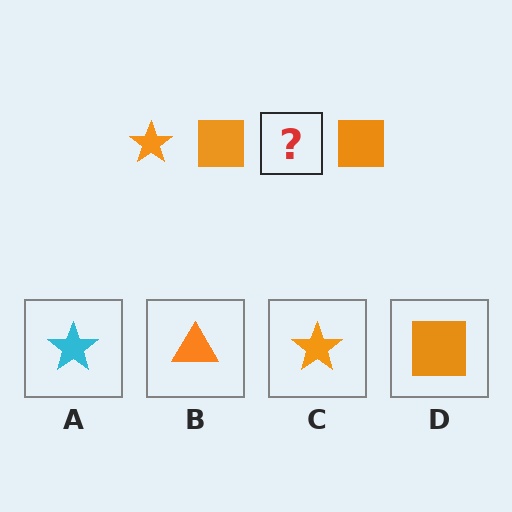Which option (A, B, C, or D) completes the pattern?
C.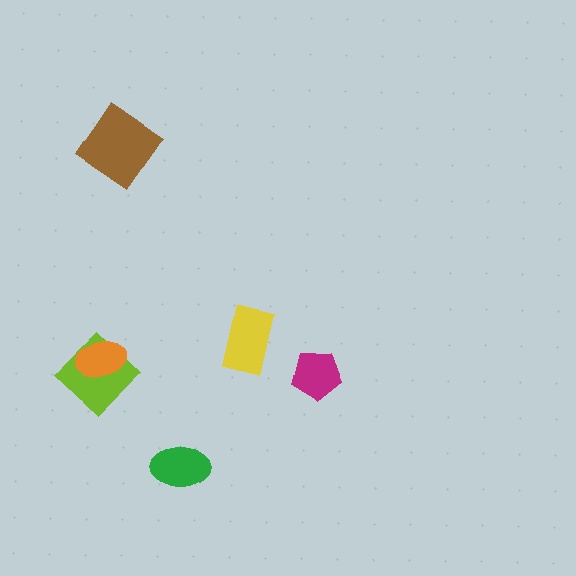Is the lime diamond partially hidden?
Yes, it is partially covered by another shape.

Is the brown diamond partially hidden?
No, no other shape covers it.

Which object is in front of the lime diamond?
The orange ellipse is in front of the lime diamond.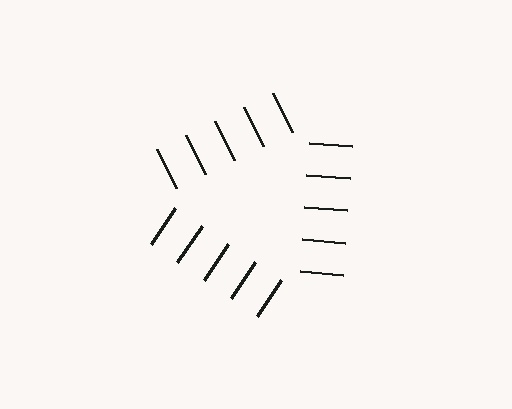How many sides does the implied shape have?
3 sides — the line-ends trace a triangle.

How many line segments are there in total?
15 — 5 along each of the 3 edges.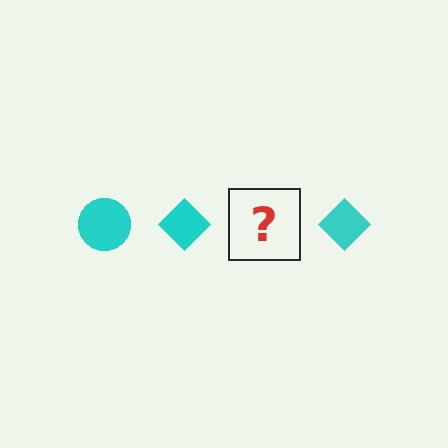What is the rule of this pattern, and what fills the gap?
The rule is that the pattern cycles through circle, diamond shapes in cyan. The gap should be filled with a cyan circle.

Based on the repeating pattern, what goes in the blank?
The blank should be a cyan circle.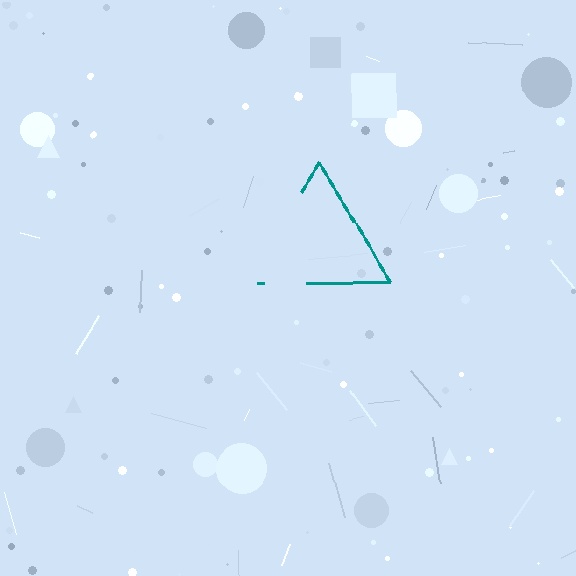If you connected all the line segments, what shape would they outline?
They would outline a triangle.